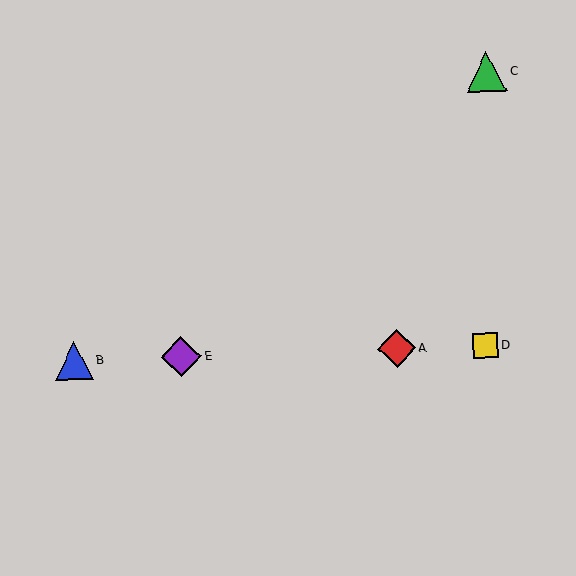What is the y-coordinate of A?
Object A is at y≈349.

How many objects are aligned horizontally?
4 objects (A, B, D, E) are aligned horizontally.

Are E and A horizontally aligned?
Yes, both are at y≈357.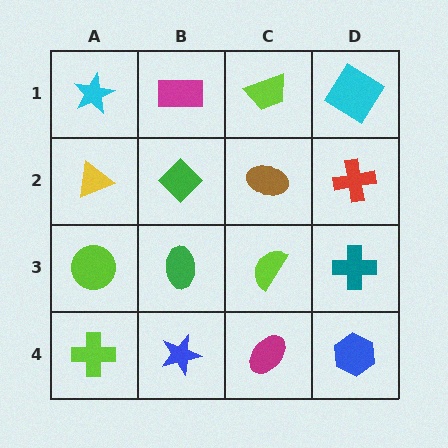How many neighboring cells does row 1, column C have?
3.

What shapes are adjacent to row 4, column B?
A green ellipse (row 3, column B), a lime cross (row 4, column A), a magenta ellipse (row 4, column C).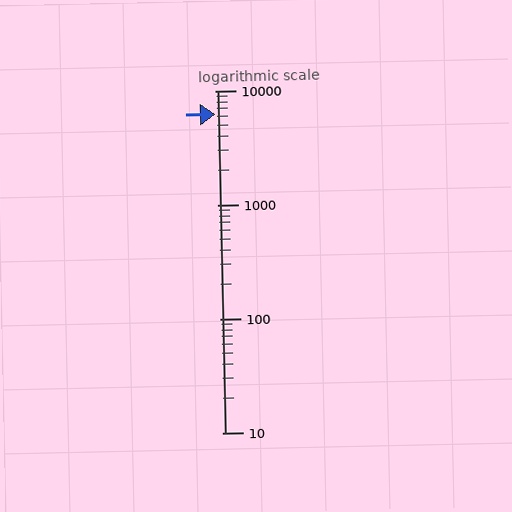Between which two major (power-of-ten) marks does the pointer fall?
The pointer is between 1000 and 10000.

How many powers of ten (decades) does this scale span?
The scale spans 3 decades, from 10 to 10000.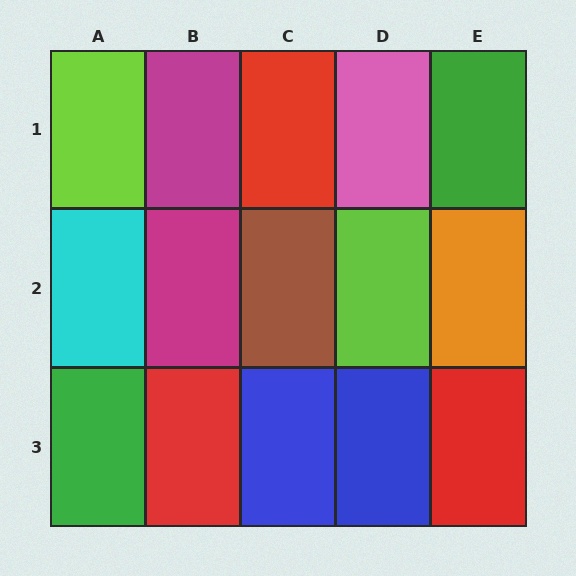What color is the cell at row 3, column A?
Green.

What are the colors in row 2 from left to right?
Cyan, magenta, brown, lime, orange.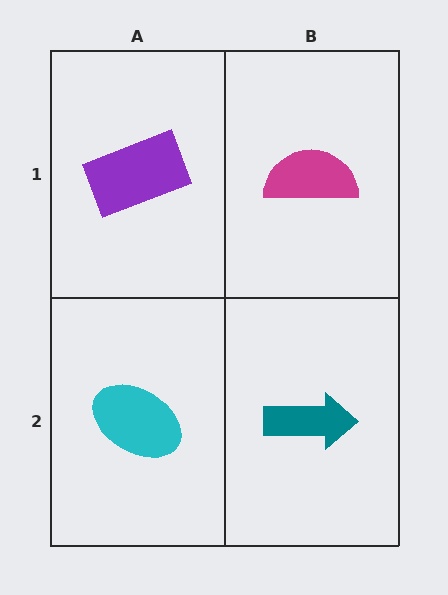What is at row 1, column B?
A magenta semicircle.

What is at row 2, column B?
A teal arrow.